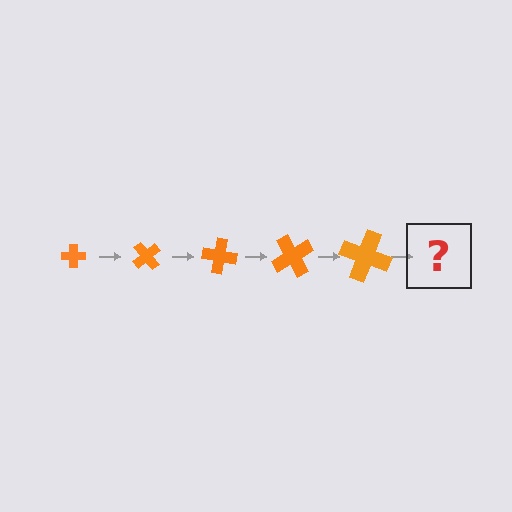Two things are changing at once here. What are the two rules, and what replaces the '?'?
The two rules are that the cross grows larger each step and it rotates 50 degrees each step. The '?' should be a cross, larger than the previous one and rotated 250 degrees from the start.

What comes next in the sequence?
The next element should be a cross, larger than the previous one and rotated 250 degrees from the start.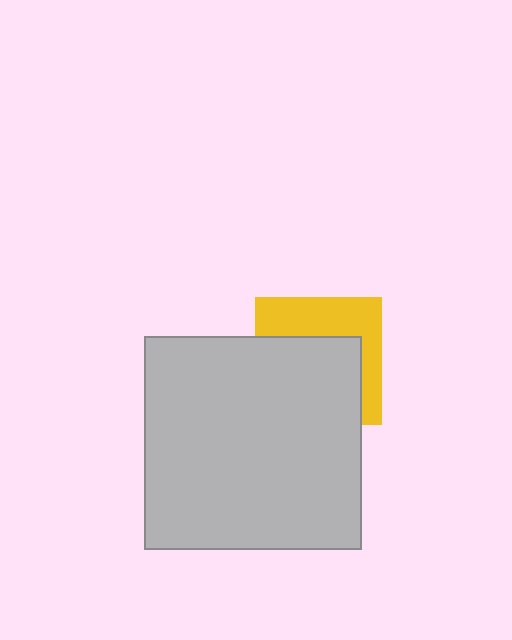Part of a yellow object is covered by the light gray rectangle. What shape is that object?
It is a square.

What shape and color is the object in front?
The object in front is a light gray rectangle.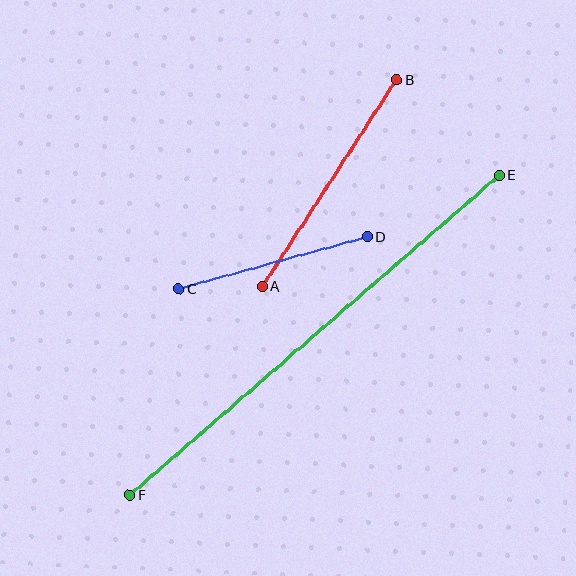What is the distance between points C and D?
The distance is approximately 196 pixels.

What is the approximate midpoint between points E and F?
The midpoint is at approximately (315, 335) pixels.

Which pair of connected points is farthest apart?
Points E and F are farthest apart.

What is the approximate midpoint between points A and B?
The midpoint is at approximately (329, 183) pixels.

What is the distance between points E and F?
The distance is approximately 488 pixels.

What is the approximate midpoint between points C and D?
The midpoint is at approximately (273, 263) pixels.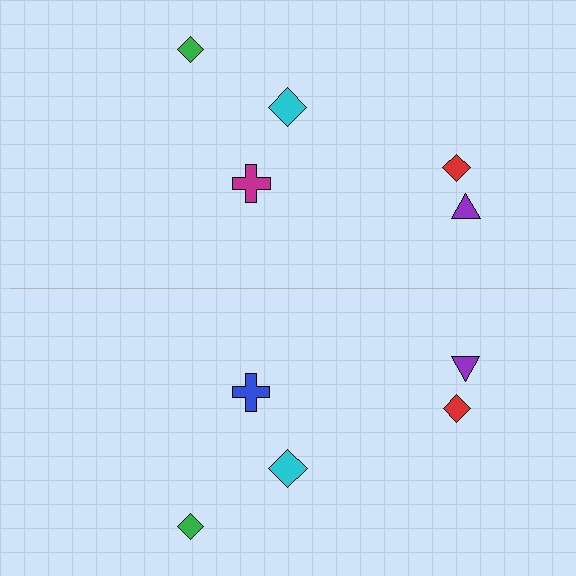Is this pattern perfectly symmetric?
No, the pattern is not perfectly symmetric. The blue cross on the bottom side breaks the symmetry — its mirror counterpart is magenta.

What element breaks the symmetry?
The blue cross on the bottom side breaks the symmetry — its mirror counterpart is magenta.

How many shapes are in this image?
There are 10 shapes in this image.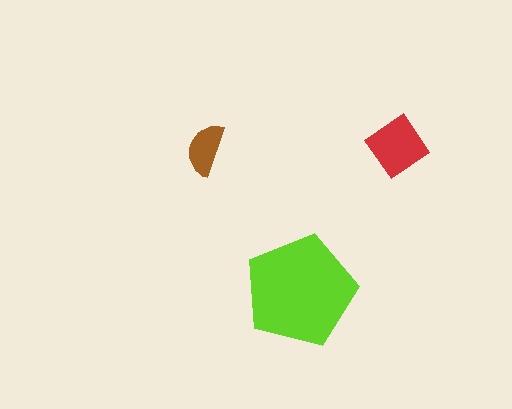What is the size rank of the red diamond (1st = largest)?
2nd.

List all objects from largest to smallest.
The lime pentagon, the red diamond, the brown semicircle.